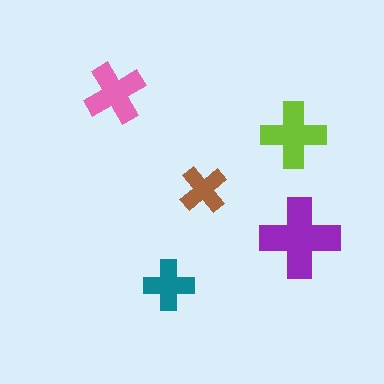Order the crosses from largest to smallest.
the purple one, the lime one, the pink one, the teal one, the brown one.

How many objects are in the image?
There are 5 objects in the image.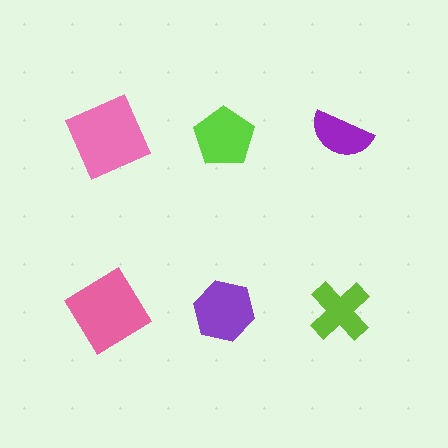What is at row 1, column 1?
A pink square.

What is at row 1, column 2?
A lime pentagon.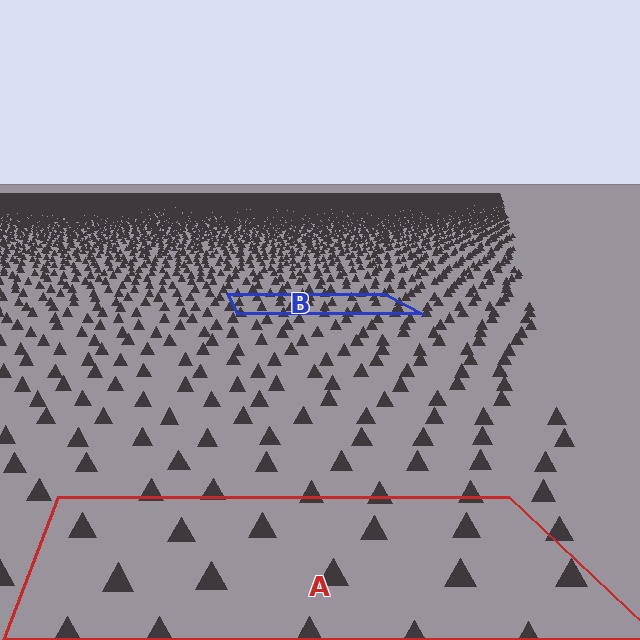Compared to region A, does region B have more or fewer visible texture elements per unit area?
Region B has more texture elements per unit area — they are packed more densely because it is farther away.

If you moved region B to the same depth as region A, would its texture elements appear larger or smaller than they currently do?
They would appear larger. At a closer depth, the same texture elements are projected at a bigger on-screen size.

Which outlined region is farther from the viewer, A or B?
Region B is farther from the viewer — the texture elements inside it appear smaller and more densely packed.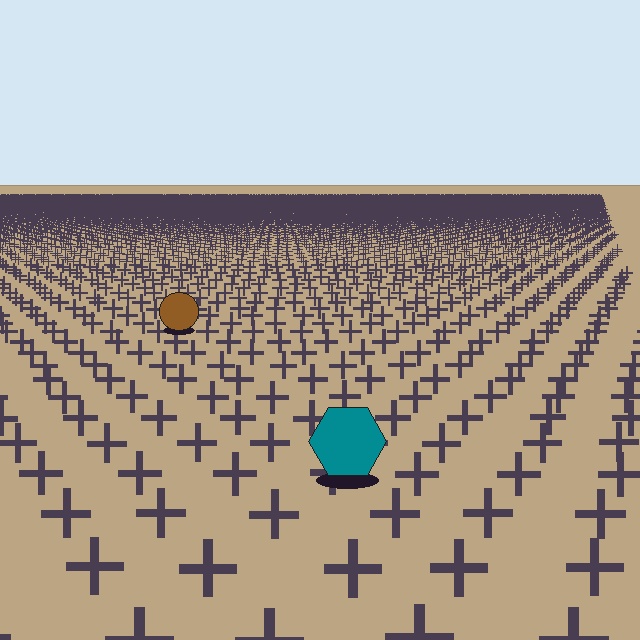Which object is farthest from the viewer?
The brown circle is farthest from the viewer. It appears smaller and the ground texture around it is denser.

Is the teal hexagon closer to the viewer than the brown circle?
Yes. The teal hexagon is closer — you can tell from the texture gradient: the ground texture is coarser near it.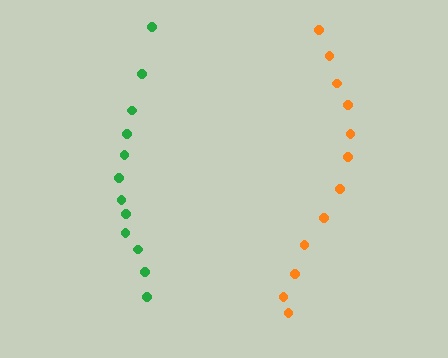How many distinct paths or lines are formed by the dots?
There are 2 distinct paths.